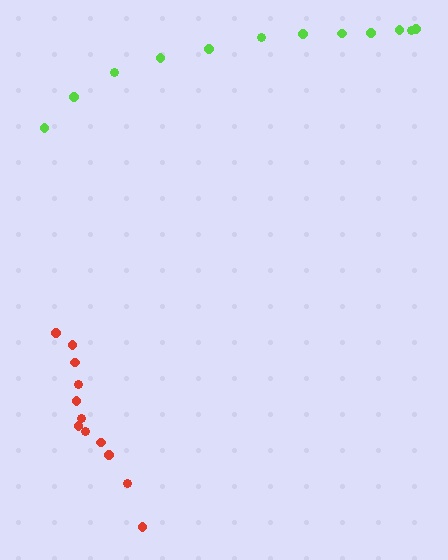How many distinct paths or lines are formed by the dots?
There are 2 distinct paths.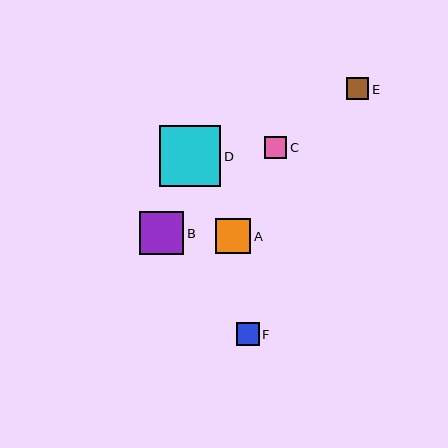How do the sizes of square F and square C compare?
Square F and square C are approximately the same size.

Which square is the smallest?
Square E is the smallest with a size of approximately 22 pixels.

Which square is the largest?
Square D is the largest with a size of approximately 61 pixels.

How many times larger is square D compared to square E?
Square D is approximately 2.8 times the size of square E.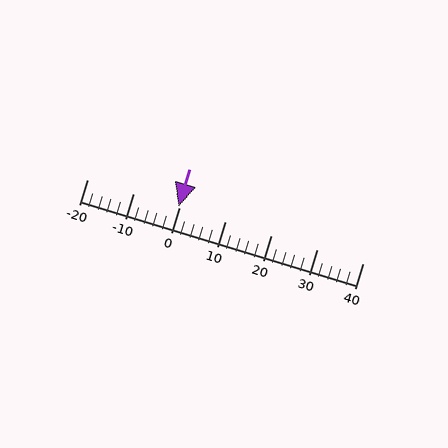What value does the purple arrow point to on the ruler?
The purple arrow points to approximately 0.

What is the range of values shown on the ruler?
The ruler shows values from -20 to 40.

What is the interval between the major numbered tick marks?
The major tick marks are spaced 10 units apart.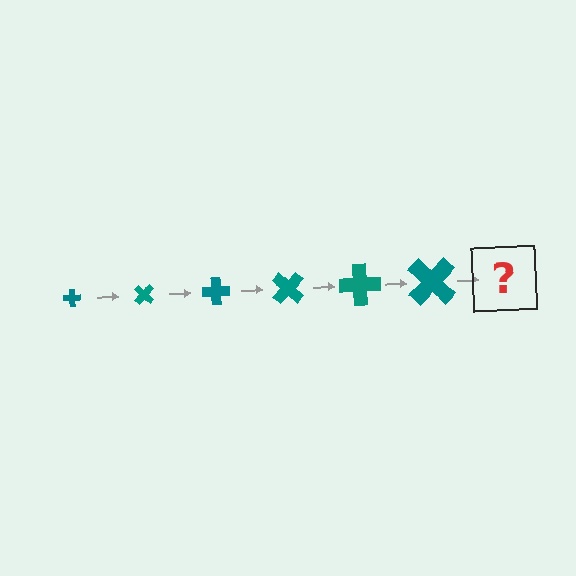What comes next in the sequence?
The next element should be a cross, larger than the previous one and rotated 270 degrees from the start.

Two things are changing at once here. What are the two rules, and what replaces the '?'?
The two rules are that the cross grows larger each step and it rotates 45 degrees each step. The '?' should be a cross, larger than the previous one and rotated 270 degrees from the start.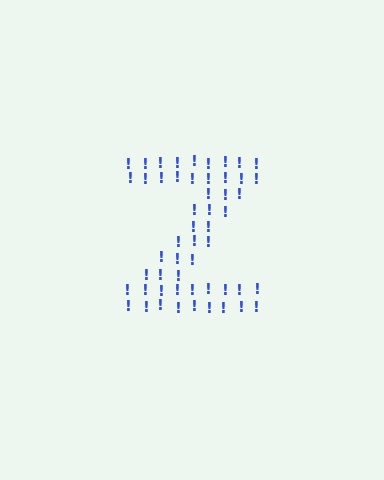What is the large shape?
The large shape is the letter Z.